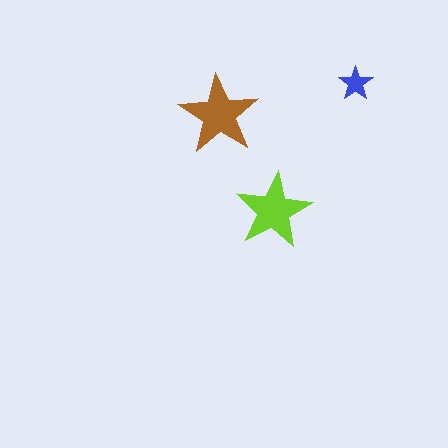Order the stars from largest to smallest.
the brown one, the lime one, the blue one.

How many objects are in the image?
There are 3 objects in the image.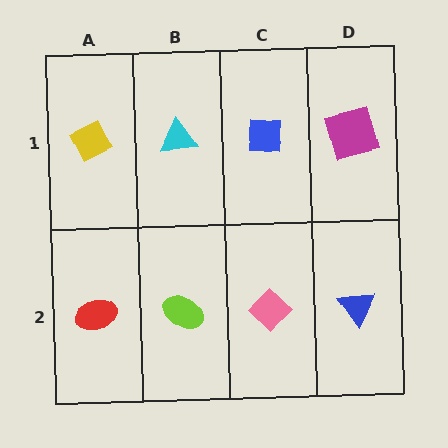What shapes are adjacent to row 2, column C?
A blue square (row 1, column C), a lime ellipse (row 2, column B), a blue triangle (row 2, column D).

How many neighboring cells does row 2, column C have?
3.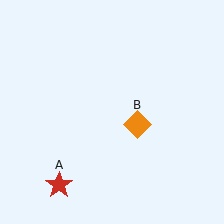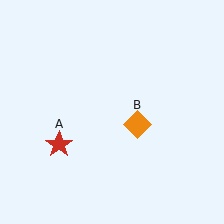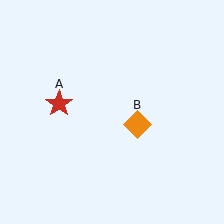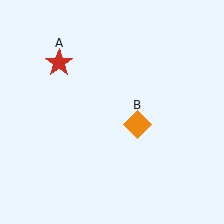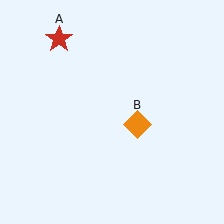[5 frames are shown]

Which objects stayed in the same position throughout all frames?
Orange diamond (object B) remained stationary.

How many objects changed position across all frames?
1 object changed position: red star (object A).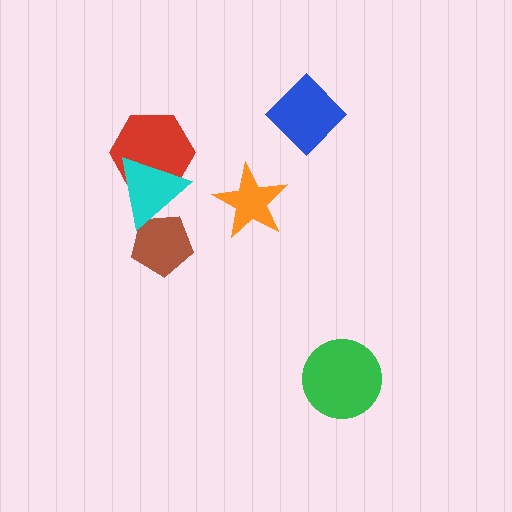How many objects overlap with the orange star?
0 objects overlap with the orange star.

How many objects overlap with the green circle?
0 objects overlap with the green circle.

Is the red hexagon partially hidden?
Yes, it is partially covered by another shape.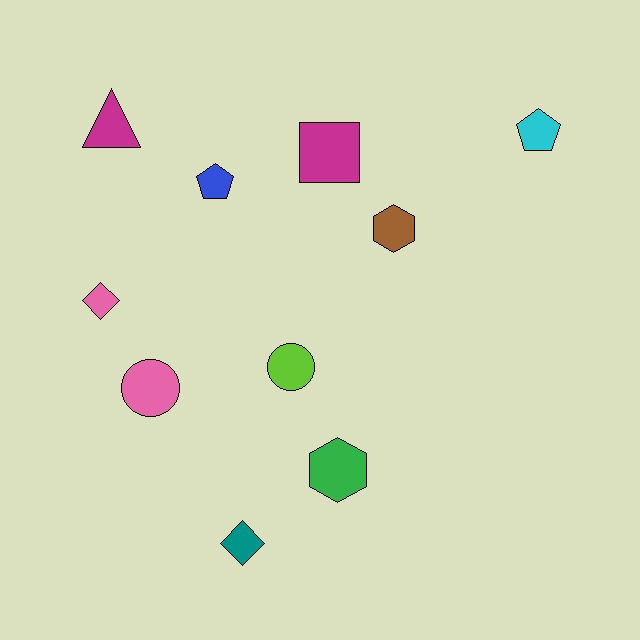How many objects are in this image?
There are 10 objects.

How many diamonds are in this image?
There are 2 diamonds.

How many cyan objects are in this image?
There is 1 cyan object.